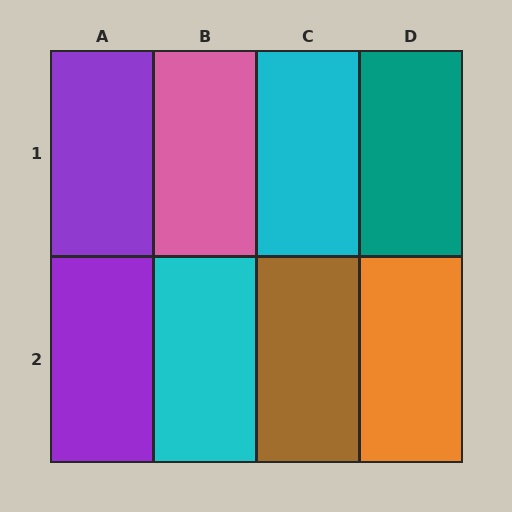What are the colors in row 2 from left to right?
Purple, cyan, brown, orange.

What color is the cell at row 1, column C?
Cyan.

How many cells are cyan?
2 cells are cyan.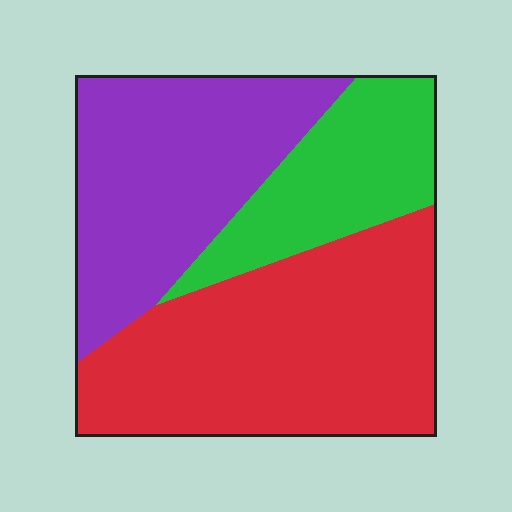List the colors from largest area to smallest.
From largest to smallest: red, purple, green.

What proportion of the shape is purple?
Purple covers roughly 35% of the shape.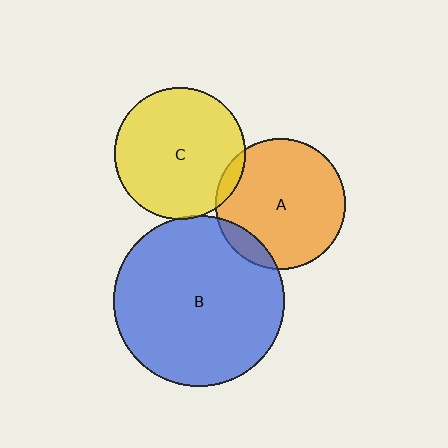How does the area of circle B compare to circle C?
Approximately 1.7 times.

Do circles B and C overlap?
Yes.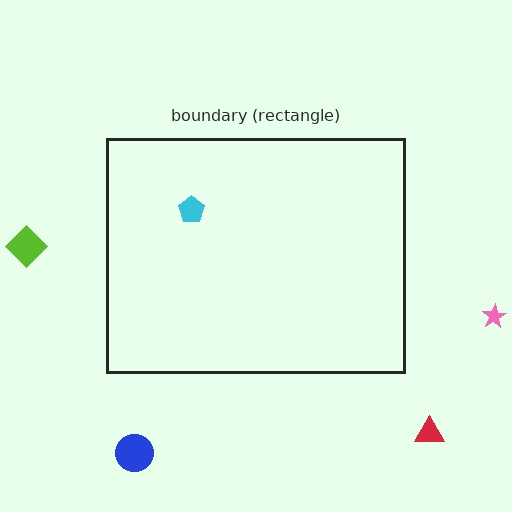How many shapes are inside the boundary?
1 inside, 4 outside.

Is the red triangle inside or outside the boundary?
Outside.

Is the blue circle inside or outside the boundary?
Outside.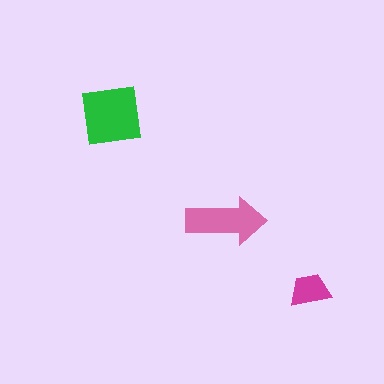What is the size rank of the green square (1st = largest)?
1st.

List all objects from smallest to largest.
The magenta trapezoid, the pink arrow, the green square.